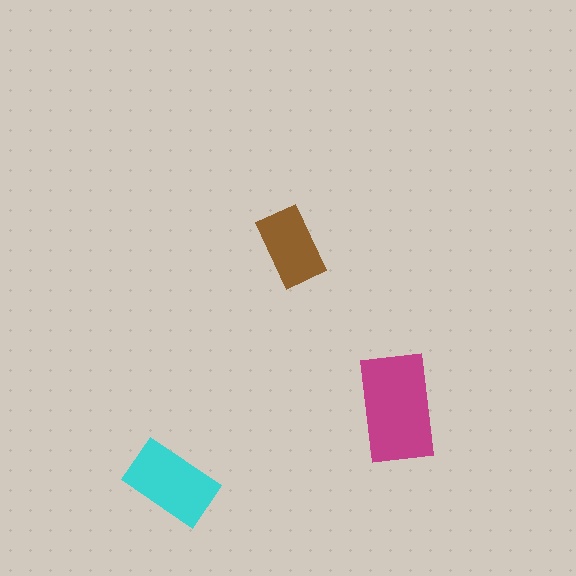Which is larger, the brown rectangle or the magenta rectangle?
The magenta one.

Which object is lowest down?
The cyan rectangle is bottommost.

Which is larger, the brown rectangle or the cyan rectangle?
The cyan one.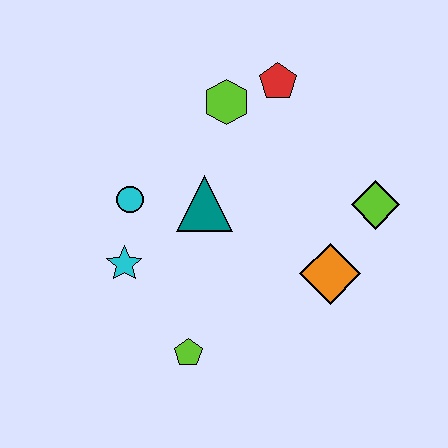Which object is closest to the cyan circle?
The cyan star is closest to the cyan circle.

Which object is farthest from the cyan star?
The lime diamond is farthest from the cyan star.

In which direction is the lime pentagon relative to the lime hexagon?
The lime pentagon is below the lime hexagon.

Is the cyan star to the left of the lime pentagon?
Yes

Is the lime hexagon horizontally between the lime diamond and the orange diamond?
No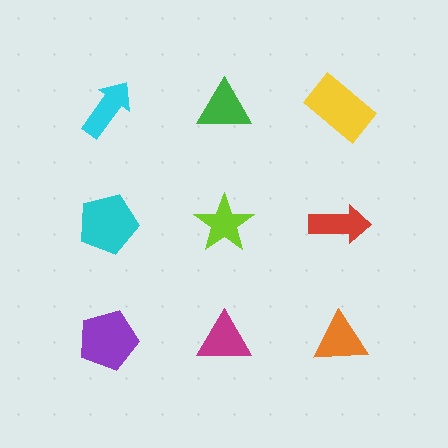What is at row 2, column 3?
A red arrow.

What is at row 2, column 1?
A cyan pentagon.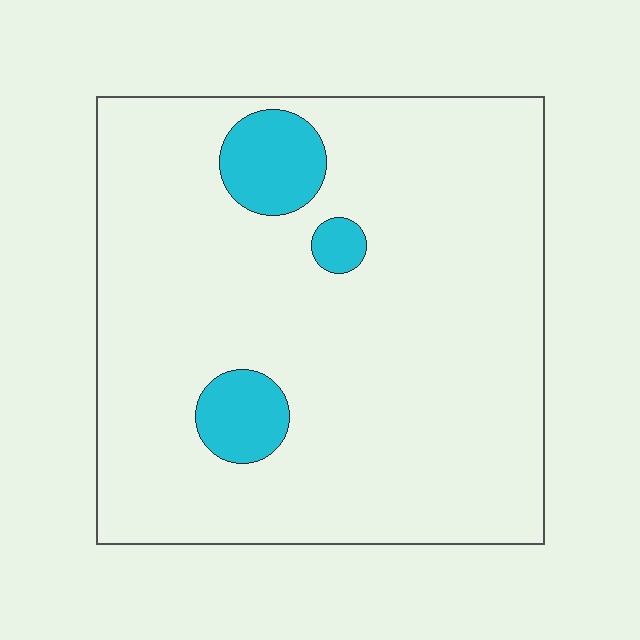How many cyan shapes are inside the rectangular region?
3.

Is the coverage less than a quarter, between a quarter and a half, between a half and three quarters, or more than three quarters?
Less than a quarter.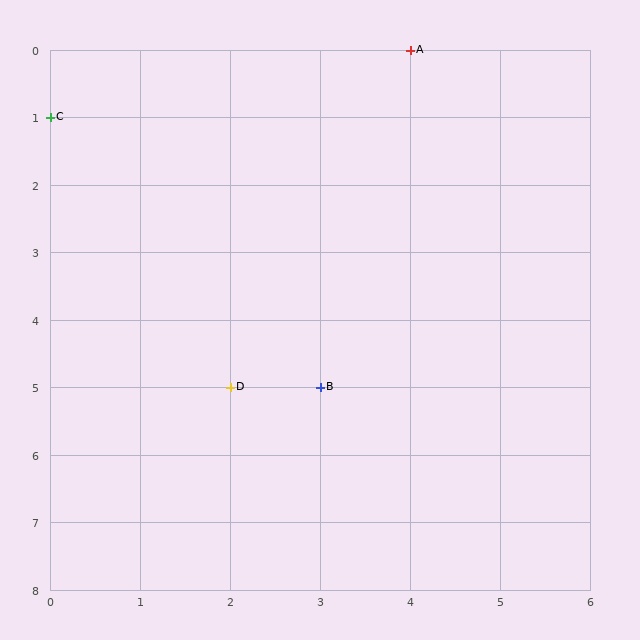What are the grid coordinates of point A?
Point A is at grid coordinates (4, 0).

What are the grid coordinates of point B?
Point B is at grid coordinates (3, 5).